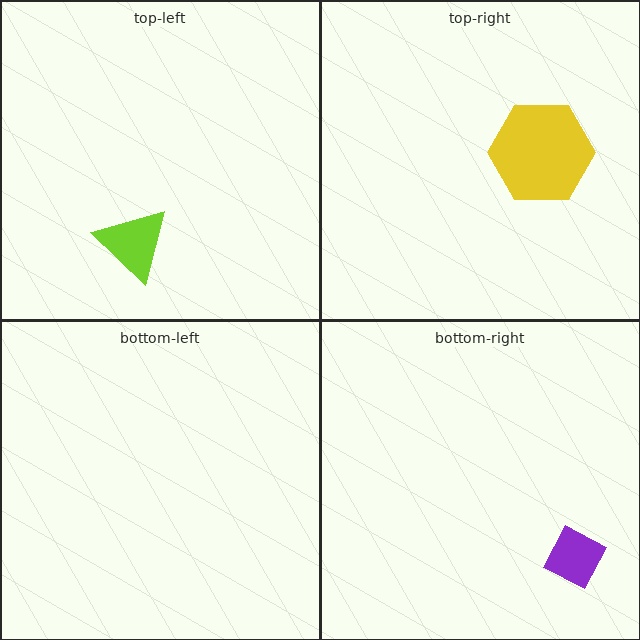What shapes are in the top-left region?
The lime triangle.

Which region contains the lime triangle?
The top-left region.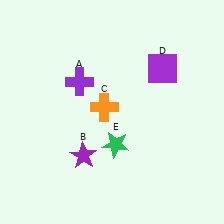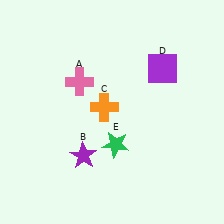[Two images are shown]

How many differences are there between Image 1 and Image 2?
There is 1 difference between the two images.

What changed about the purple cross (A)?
In Image 1, A is purple. In Image 2, it changed to pink.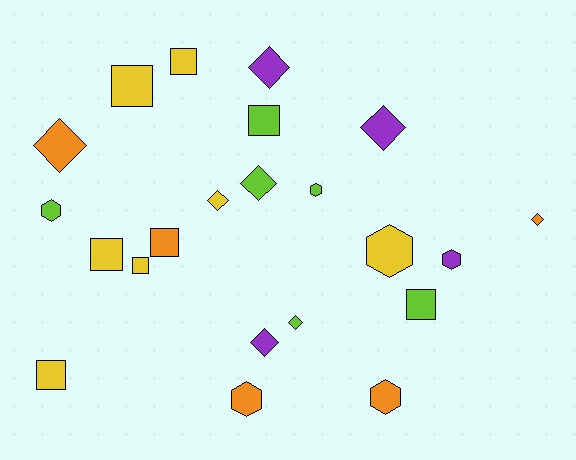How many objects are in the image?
There are 22 objects.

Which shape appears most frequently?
Square, with 8 objects.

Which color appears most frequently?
Yellow, with 7 objects.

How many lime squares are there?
There are 2 lime squares.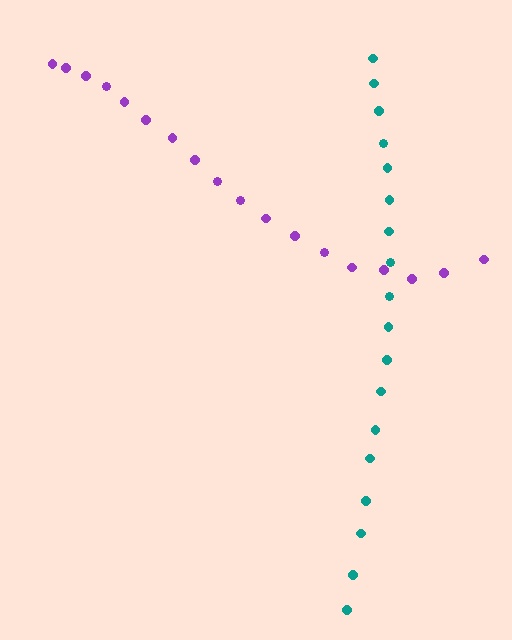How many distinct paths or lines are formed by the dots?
There are 2 distinct paths.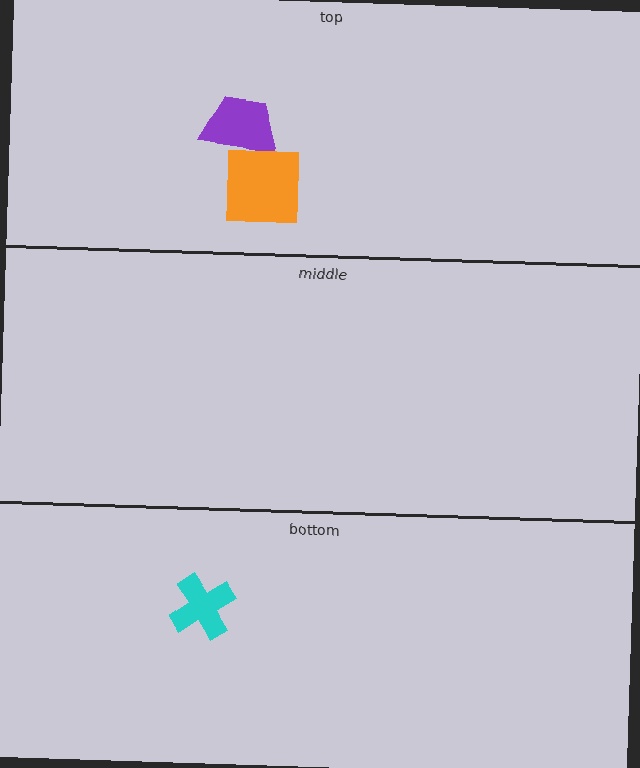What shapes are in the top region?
The purple trapezoid, the orange square.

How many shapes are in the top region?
2.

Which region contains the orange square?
The top region.